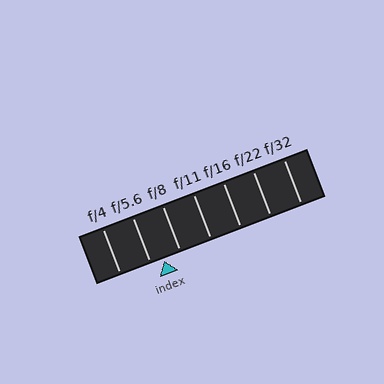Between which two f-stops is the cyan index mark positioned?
The index mark is between f/5.6 and f/8.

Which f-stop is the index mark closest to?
The index mark is closest to f/5.6.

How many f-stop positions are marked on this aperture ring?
There are 7 f-stop positions marked.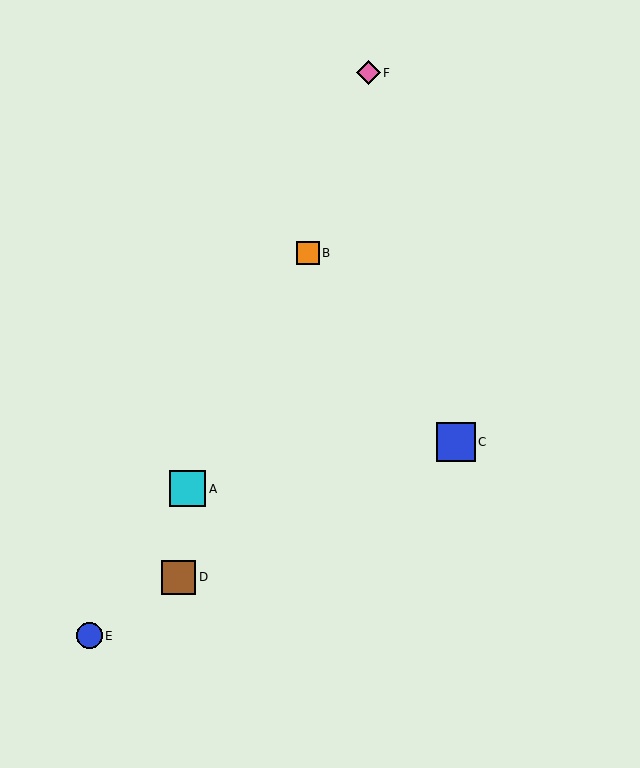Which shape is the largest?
The blue square (labeled C) is the largest.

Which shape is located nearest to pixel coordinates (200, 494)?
The cyan square (labeled A) at (188, 489) is nearest to that location.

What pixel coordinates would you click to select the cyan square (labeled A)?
Click at (188, 489) to select the cyan square A.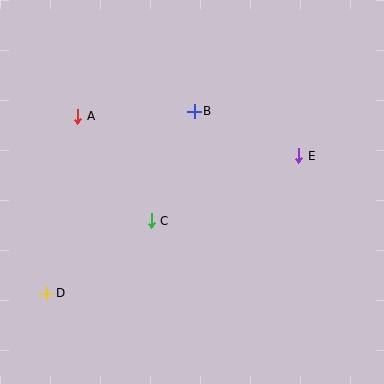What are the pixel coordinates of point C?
Point C is at (151, 221).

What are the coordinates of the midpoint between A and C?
The midpoint between A and C is at (115, 169).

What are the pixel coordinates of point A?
Point A is at (78, 116).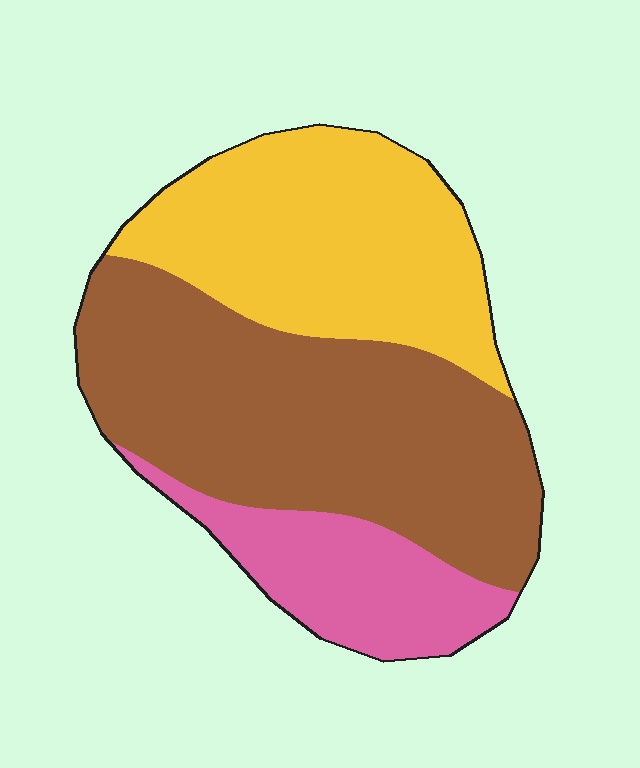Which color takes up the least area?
Pink, at roughly 15%.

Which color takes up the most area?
Brown, at roughly 50%.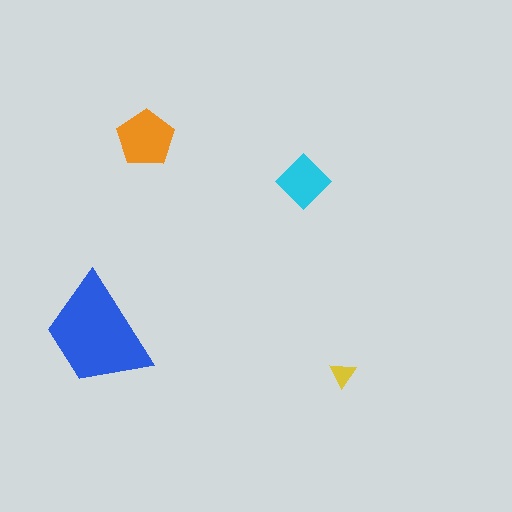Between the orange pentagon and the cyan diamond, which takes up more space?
The orange pentagon.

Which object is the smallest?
The yellow triangle.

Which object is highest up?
The orange pentagon is topmost.